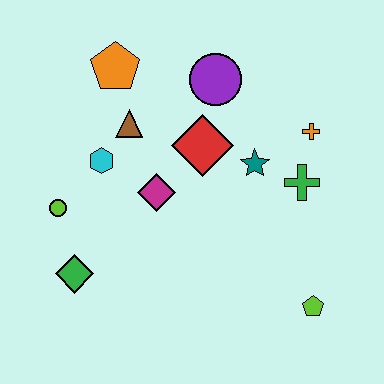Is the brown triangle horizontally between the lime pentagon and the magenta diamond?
No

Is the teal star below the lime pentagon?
No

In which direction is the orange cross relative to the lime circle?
The orange cross is to the right of the lime circle.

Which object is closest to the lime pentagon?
The green cross is closest to the lime pentagon.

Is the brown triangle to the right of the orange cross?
No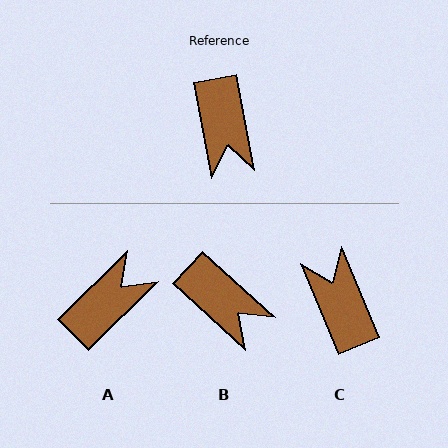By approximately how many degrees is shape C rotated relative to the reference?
Approximately 168 degrees clockwise.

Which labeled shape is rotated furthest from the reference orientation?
C, about 168 degrees away.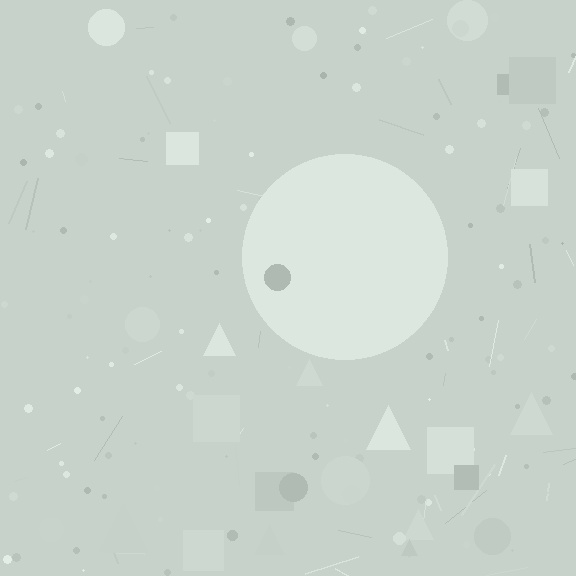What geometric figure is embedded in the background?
A circle is embedded in the background.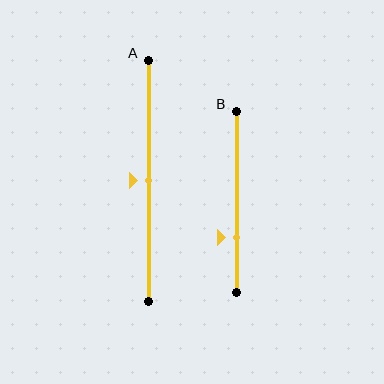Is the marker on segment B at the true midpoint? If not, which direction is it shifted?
No, the marker on segment B is shifted downward by about 20% of the segment length.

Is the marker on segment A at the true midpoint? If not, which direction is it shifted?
Yes, the marker on segment A is at the true midpoint.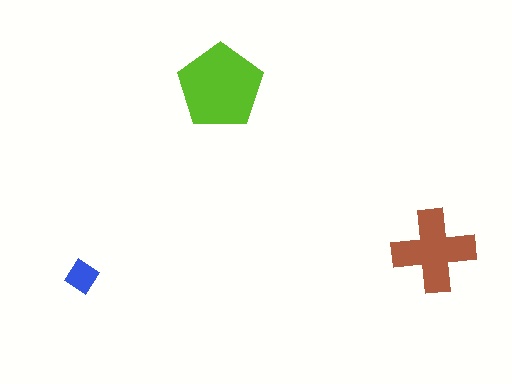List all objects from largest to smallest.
The lime pentagon, the brown cross, the blue diamond.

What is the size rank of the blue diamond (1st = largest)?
3rd.